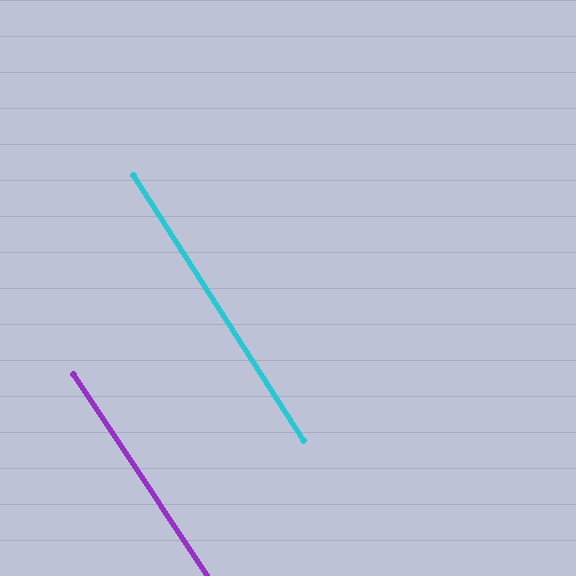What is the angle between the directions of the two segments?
Approximately 1 degree.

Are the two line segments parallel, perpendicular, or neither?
Parallel — their directions differ by only 1.1°.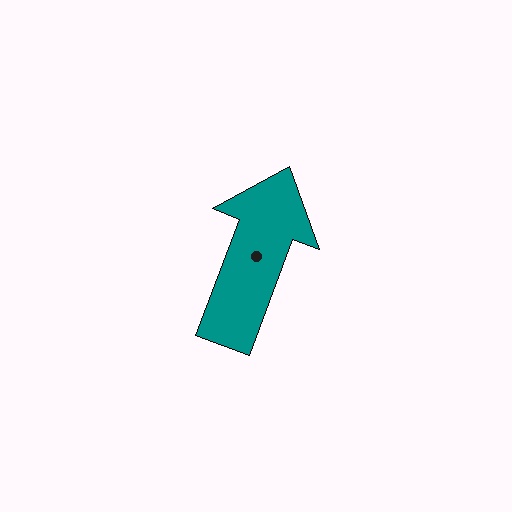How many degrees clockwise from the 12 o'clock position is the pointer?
Approximately 21 degrees.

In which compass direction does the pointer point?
North.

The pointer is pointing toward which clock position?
Roughly 1 o'clock.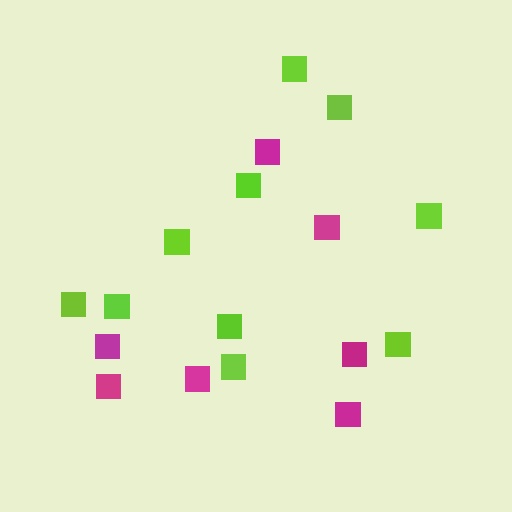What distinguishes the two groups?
There are 2 groups: one group of lime squares (10) and one group of magenta squares (7).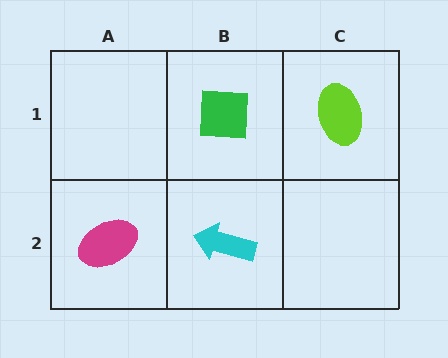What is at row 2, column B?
A cyan arrow.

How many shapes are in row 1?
2 shapes.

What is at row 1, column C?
A lime ellipse.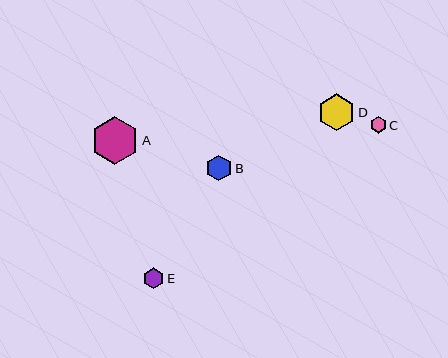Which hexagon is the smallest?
Hexagon C is the smallest with a size of approximately 16 pixels.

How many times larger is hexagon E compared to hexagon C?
Hexagon E is approximately 1.3 times the size of hexagon C.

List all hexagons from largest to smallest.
From largest to smallest: A, D, B, E, C.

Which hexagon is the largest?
Hexagon A is the largest with a size of approximately 48 pixels.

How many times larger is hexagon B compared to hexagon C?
Hexagon B is approximately 1.6 times the size of hexagon C.